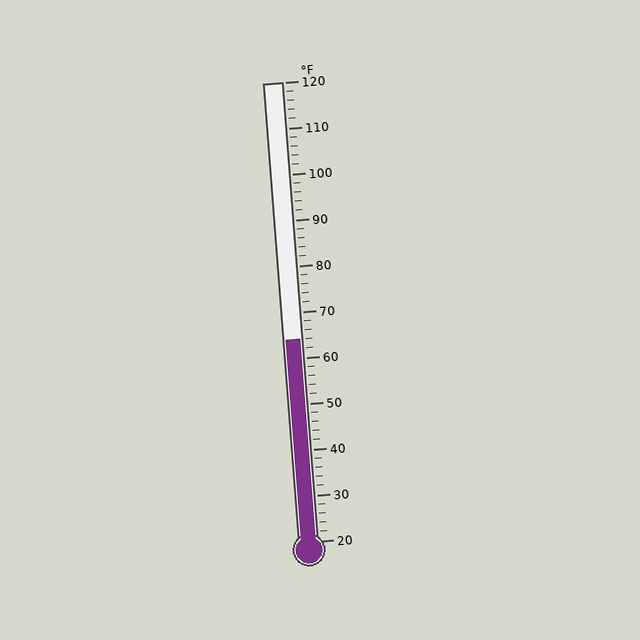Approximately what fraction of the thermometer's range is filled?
The thermometer is filled to approximately 45% of its range.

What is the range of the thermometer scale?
The thermometer scale ranges from 20°F to 120°F.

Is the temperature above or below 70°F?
The temperature is below 70°F.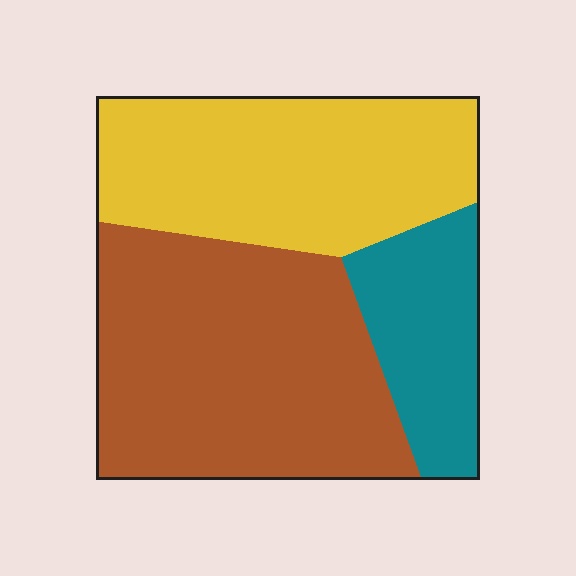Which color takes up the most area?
Brown, at roughly 45%.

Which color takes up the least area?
Teal, at roughly 20%.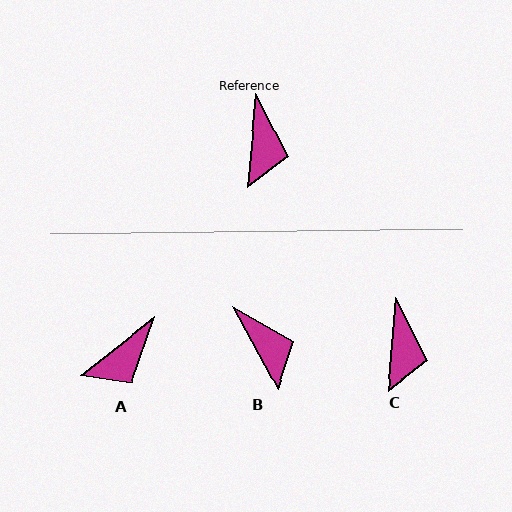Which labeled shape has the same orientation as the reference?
C.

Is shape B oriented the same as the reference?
No, it is off by about 34 degrees.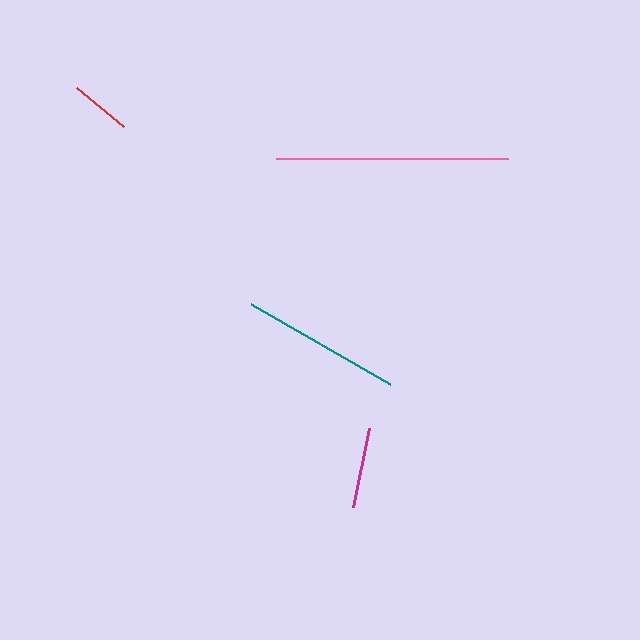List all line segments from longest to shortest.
From longest to shortest: pink, teal, magenta, red.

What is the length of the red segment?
The red segment is approximately 61 pixels long.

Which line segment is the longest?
The pink line is the longest at approximately 232 pixels.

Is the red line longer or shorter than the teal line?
The teal line is longer than the red line.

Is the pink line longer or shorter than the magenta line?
The pink line is longer than the magenta line.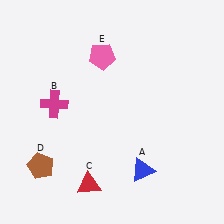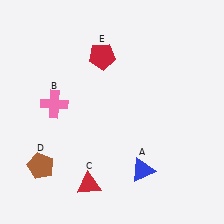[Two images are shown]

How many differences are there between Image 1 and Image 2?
There are 2 differences between the two images.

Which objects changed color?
B changed from magenta to pink. E changed from pink to red.